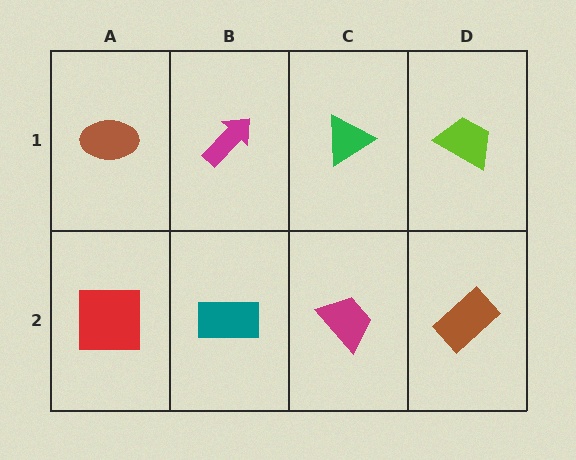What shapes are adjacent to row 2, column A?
A brown ellipse (row 1, column A), a teal rectangle (row 2, column B).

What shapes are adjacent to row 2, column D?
A lime trapezoid (row 1, column D), a magenta trapezoid (row 2, column C).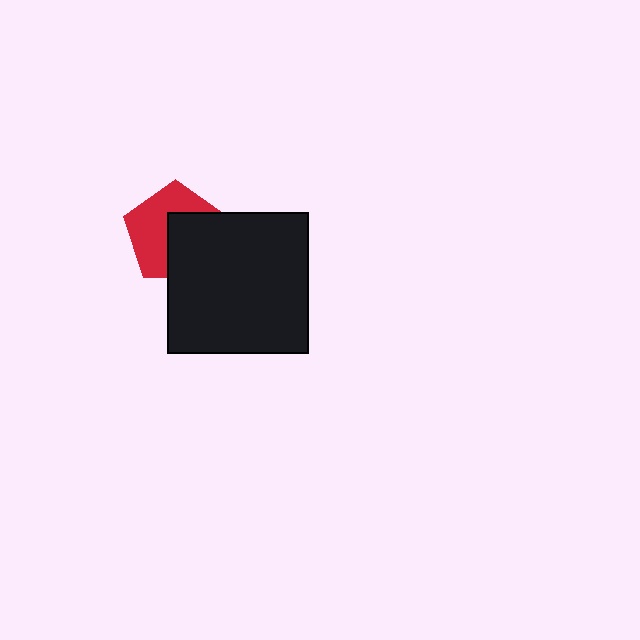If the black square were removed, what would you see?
You would see the complete red pentagon.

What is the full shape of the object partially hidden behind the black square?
The partially hidden object is a red pentagon.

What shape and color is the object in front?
The object in front is a black square.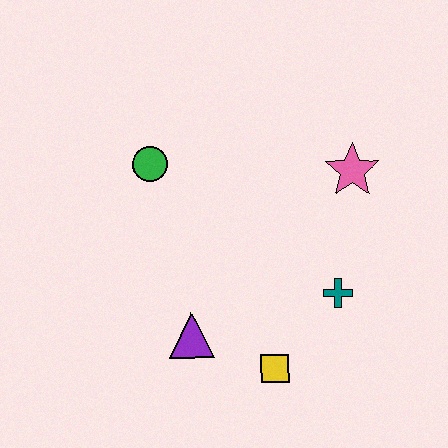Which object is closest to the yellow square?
The purple triangle is closest to the yellow square.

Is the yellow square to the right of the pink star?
No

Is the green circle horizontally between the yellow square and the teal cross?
No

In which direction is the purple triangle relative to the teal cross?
The purple triangle is to the left of the teal cross.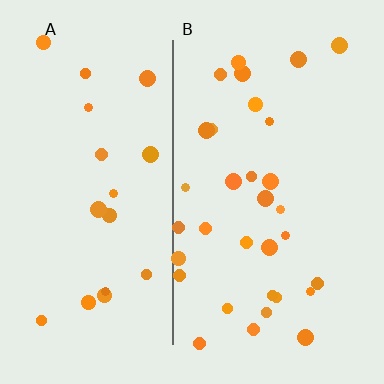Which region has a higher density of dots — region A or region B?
B (the right).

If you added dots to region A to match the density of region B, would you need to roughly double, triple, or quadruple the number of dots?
Approximately double.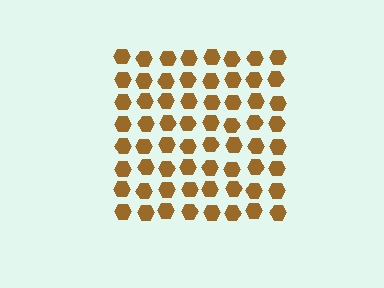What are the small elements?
The small elements are hexagons.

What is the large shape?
The large shape is a square.